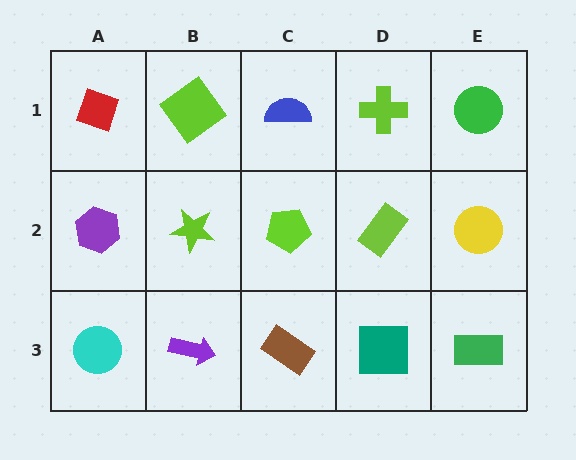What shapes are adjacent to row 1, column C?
A lime pentagon (row 2, column C), a lime diamond (row 1, column B), a lime cross (row 1, column D).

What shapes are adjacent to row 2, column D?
A lime cross (row 1, column D), a teal square (row 3, column D), a lime pentagon (row 2, column C), a yellow circle (row 2, column E).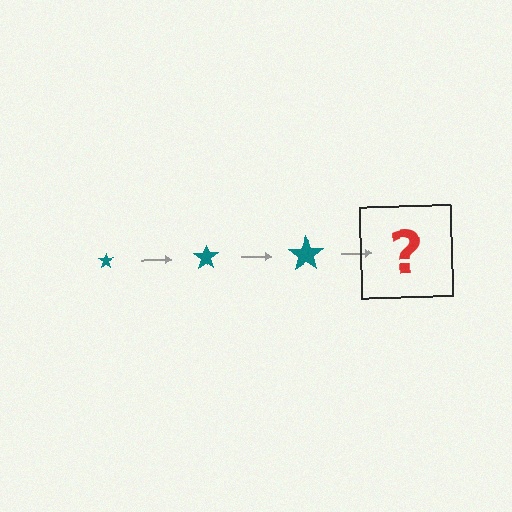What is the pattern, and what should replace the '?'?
The pattern is that the star gets progressively larger each step. The '?' should be a teal star, larger than the previous one.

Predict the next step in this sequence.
The next step is a teal star, larger than the previous one.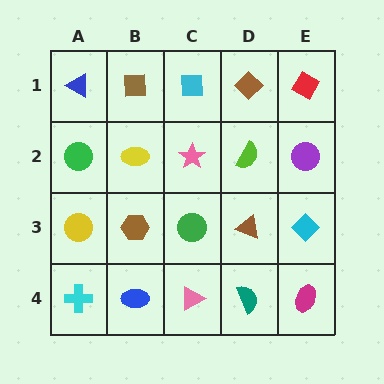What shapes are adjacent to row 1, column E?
A purple circle (row 2, column E), a brown diamond (row 1, column D).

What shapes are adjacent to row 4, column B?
A brown hexagon (row 3, column B), a cyan cross (row 4, column A), a pink triangle (row 4, column C).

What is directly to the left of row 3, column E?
A brown triangle.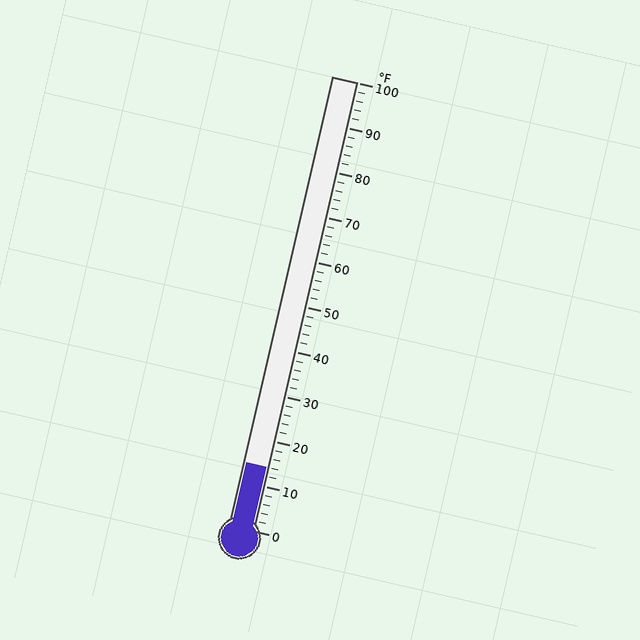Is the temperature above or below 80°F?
The temperature is below 80°F.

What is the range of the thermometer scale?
The thermometer scale ranges from 0°F to 100°F.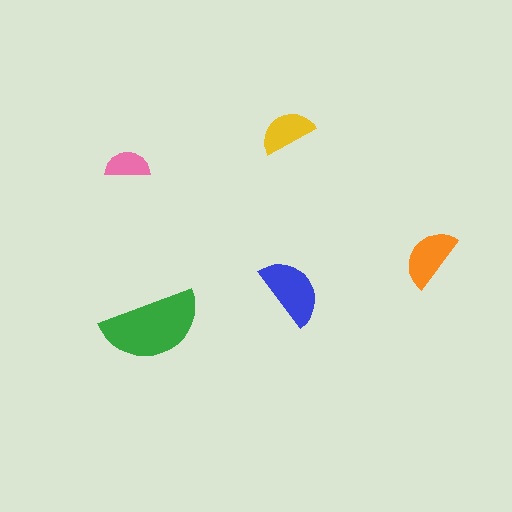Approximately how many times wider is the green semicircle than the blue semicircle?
About 1.5 times wider.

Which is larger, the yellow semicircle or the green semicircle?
The green one.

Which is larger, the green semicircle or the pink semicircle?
The green one.